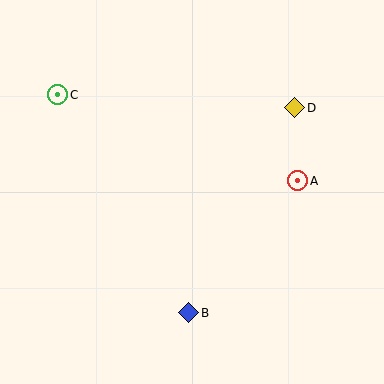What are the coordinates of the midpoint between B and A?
The midpoint between B and A is at (243, 247).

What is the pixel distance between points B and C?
The distance between B and C is 255 pixels.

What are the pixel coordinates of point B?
Point B is at (189, 313).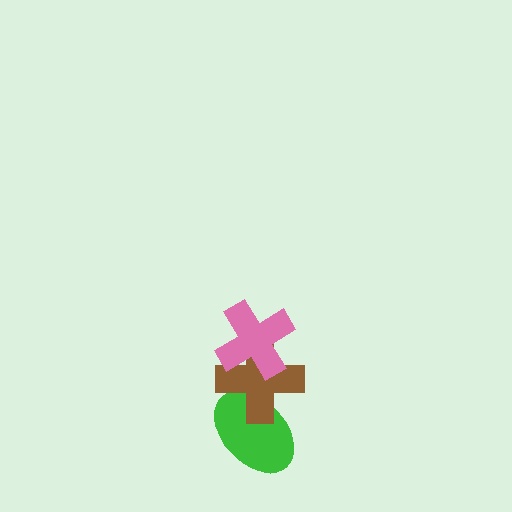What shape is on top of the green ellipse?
The brown cross is on top of the green ellipse.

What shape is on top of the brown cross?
The pink cross is on top of the brown cross.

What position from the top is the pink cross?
The pink cross is 1st from the top.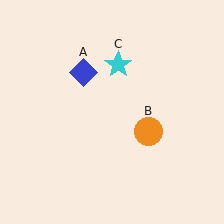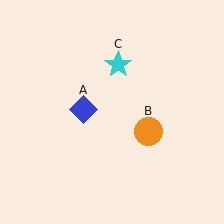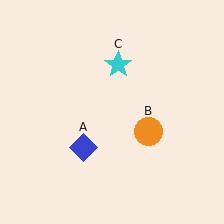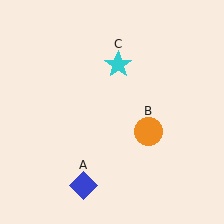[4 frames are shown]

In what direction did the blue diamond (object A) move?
The blue diamond (object A) moved down.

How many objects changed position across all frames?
1 object changed position: blue diamond (object A).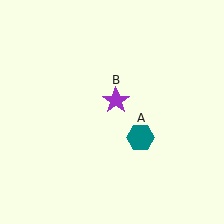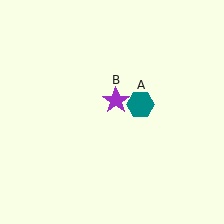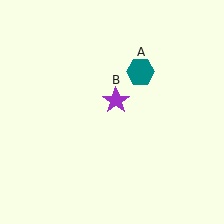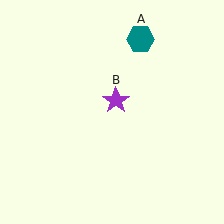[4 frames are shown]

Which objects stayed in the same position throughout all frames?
Purple star (object B) remained stationary.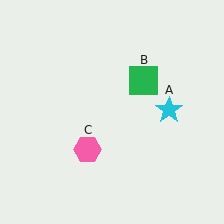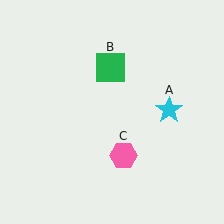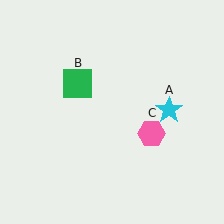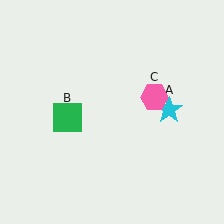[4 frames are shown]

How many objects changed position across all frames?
2 objects changed position: green square (object B), pink hexagon (object C).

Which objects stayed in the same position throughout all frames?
Cyan star (object A) remained stationary.